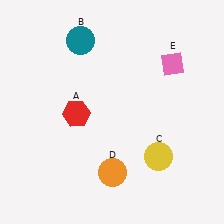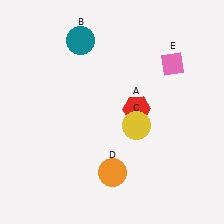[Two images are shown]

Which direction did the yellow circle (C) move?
The yellow circle (C) moved up.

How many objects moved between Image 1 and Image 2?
2 objects moved between the two images.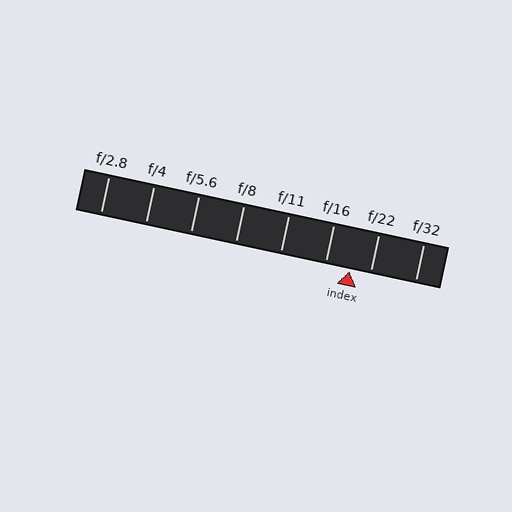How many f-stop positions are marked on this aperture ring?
There are 8 f-stop positions marked.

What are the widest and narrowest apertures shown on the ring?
The widest aperture shown is f/2.8 and the narrowest is f/32.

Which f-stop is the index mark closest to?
The index mark is closest to f/22.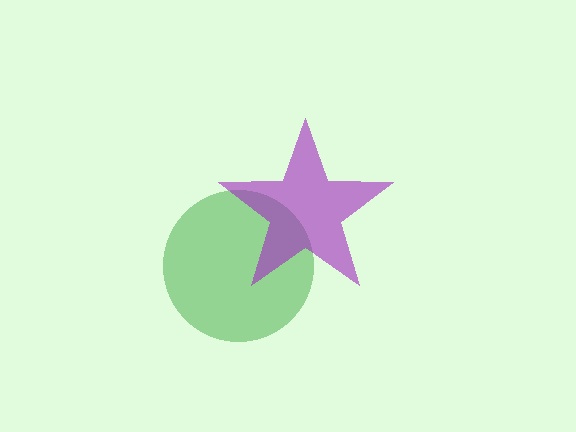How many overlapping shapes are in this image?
There are 2 overlapping shapes in the image.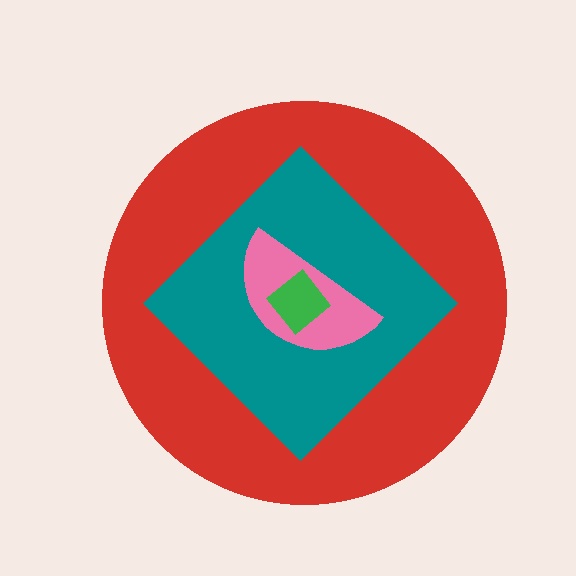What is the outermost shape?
The red circle.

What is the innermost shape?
The green diamond.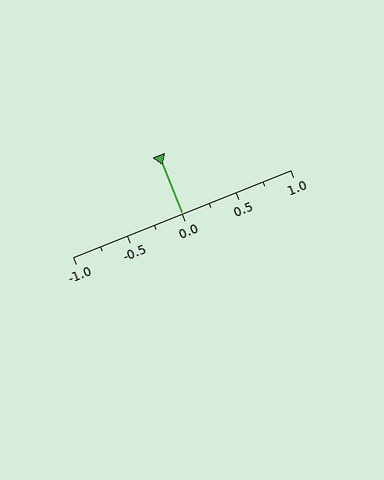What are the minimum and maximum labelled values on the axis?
The axis runs from -1.0 to 1.0.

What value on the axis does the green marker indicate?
The marker indicates approximately 0.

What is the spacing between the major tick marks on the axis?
The major ticks are spaced 0.5 apart.